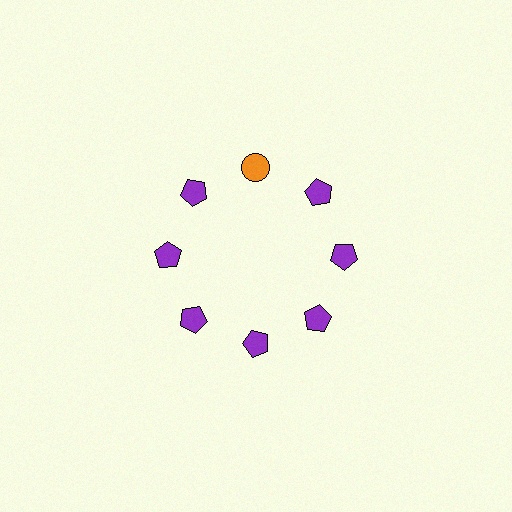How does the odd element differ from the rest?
It differs in both color (orange instead of purple) and shape (circle instead of pentagon).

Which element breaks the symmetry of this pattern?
The orange circle at roughly the 12 o'clock position breaks the symmetry. All other shapes are purple pentagons.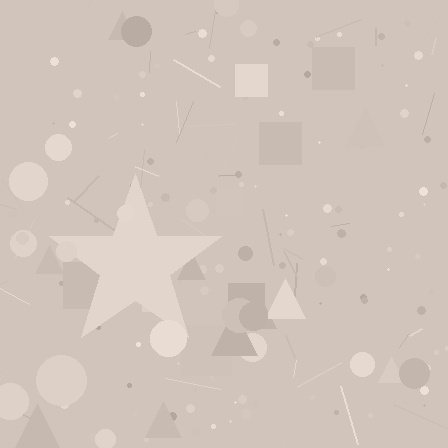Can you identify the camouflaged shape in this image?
The camouflaged shape is a star.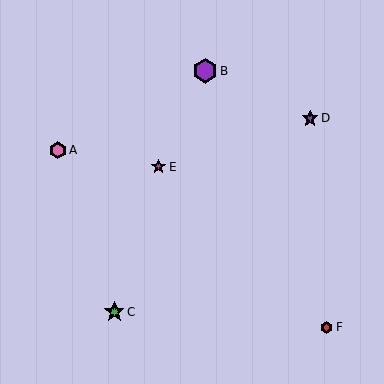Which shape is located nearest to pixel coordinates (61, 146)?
The pink hexagon (labeled A) at (58, 150) is nearest to that location.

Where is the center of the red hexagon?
The center of the red hexagon is at (327, 327).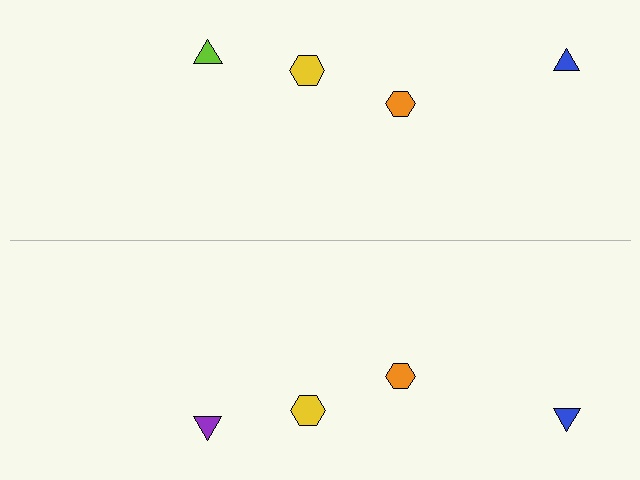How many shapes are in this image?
There are 8 shapes in this image.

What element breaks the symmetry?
The purple triangle on the bottom side breaks the symmetry — its mirror counterpart is lime.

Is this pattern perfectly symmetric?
No, the pattern is not perfectly symmetric. The purple triangle on the bottom side breaks the symmetry — its mirror counterpart is lime.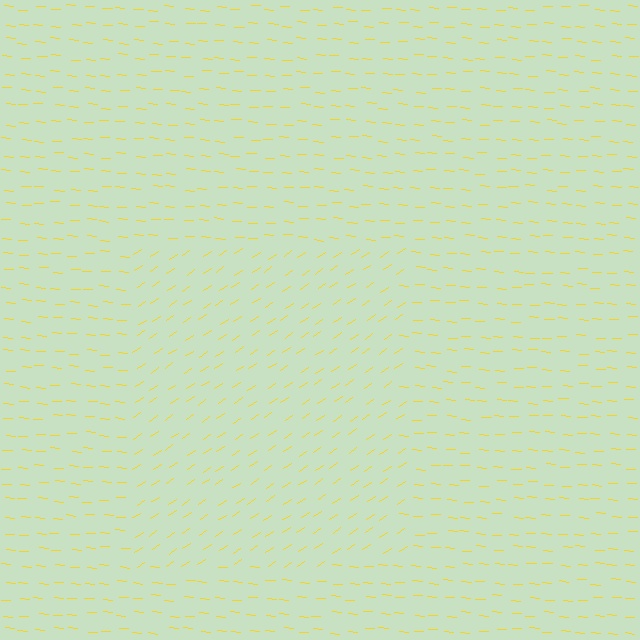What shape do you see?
I see a rectangle.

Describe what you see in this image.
The image is filled with small yellow line segments. A rectangle region in the image has lines oriented differently from the surrounding lines, creating a visible texture boundary.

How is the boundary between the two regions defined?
The boundary is defined purely by a change in line orientation (approximately 38 degrees difference). All lines are the same color and thickness.